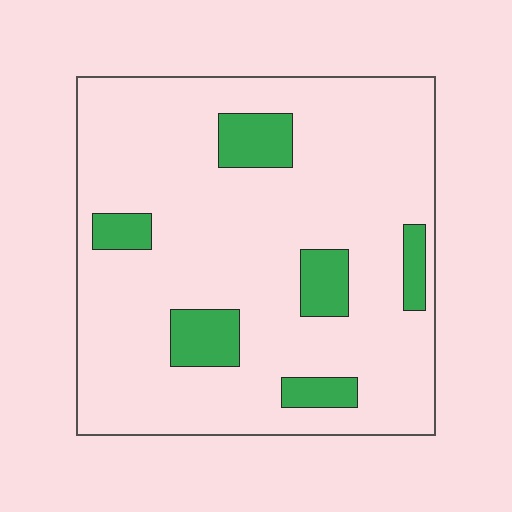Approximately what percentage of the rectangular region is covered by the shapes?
Approximately 15%.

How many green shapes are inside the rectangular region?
6.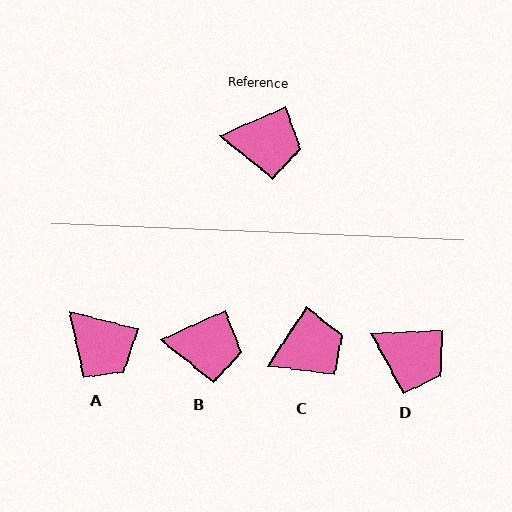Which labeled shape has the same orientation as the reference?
B.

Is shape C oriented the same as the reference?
No, it is off by about 32 degrees.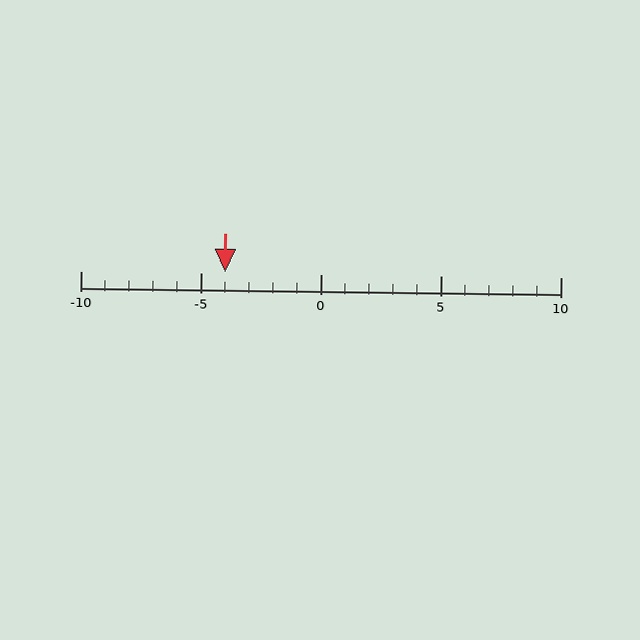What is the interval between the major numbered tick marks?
The major tick marks are spaced 5 units apart.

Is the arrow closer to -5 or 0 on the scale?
The arrow is closer to -5.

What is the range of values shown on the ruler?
The ruler shows values from -10 to 10.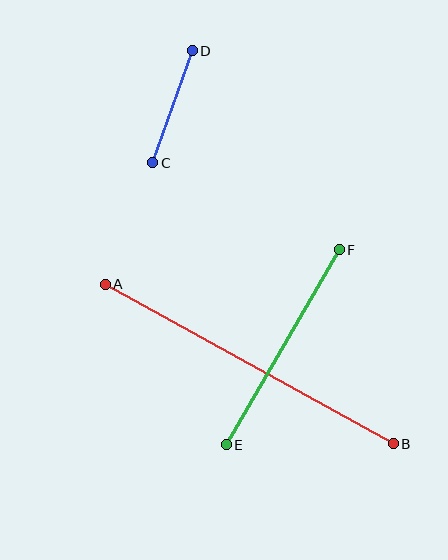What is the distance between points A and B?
The distance is approximately 330 pixels.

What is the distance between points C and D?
The distance is approximately 119 pixels.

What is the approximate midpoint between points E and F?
The midpoint is at approximately (283, 347) pixels.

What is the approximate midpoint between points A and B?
The midpoint is at approximately (249, 364) pixels.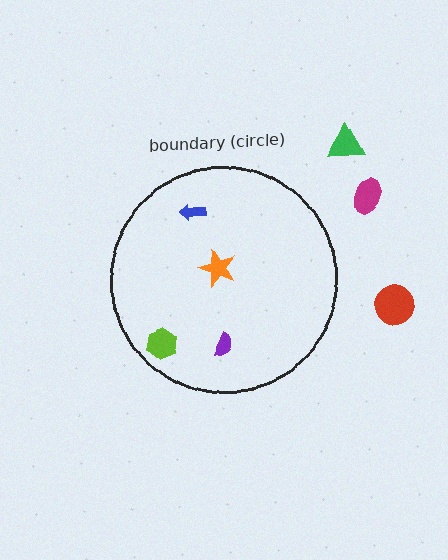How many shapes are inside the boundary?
4 inside, 3 outside.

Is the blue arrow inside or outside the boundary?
Inside.